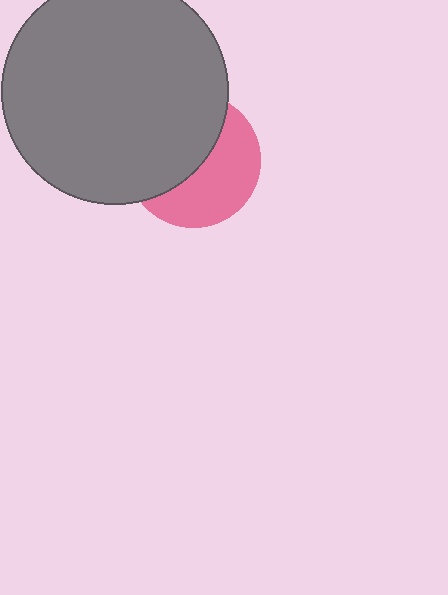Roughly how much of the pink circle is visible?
About half of it is visible (roughly 48%).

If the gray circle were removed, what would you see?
You would see the complete pink circle.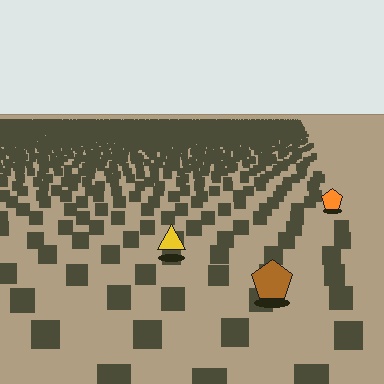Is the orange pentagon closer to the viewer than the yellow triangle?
No. The yellow triangle is closer — you can tell from the texture gradient: the ground texture is coarser near it.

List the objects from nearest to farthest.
From nearest to farthest: the brown pentagon, the yellow triangle, the orange pentagon.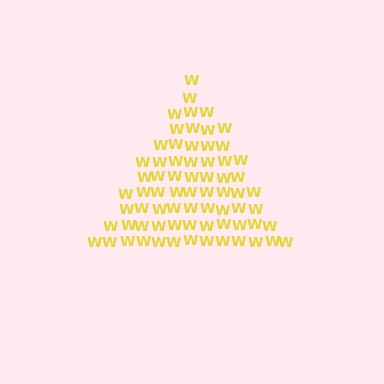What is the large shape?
The large shape is a triangle.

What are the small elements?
The small elements are letter W's.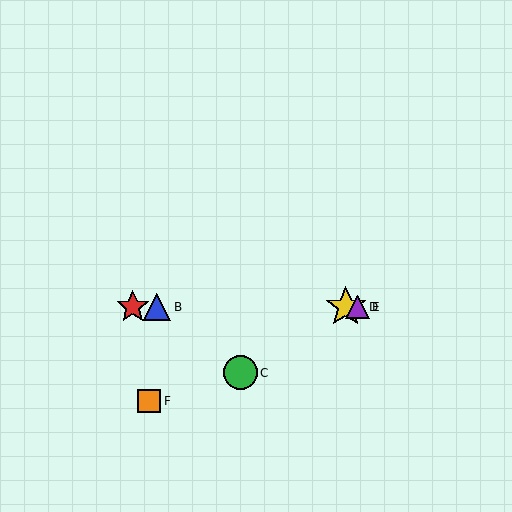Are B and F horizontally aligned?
No, B is at y≈307 and F is at y≈401.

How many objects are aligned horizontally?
4 objects (A, B, D, E) are aligned horizontally.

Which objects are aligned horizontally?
Objects A, B, D, E are aligned horizontally.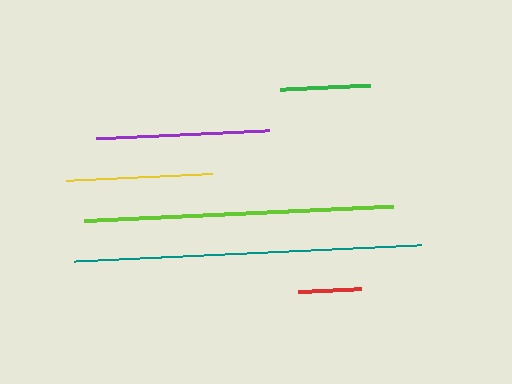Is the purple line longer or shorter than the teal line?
The teal line is longer than the purple line.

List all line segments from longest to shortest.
From longest to shortest: teal, lime, purple, yellow, green, red.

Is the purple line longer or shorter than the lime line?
The lime line is longer than the purple line.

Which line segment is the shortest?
The red line is the shortest at approximately 63 pixels.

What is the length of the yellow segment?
The yellow segment is approximately 146 pixels long.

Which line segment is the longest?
The teal line is the longest at approximately 347 pixels.